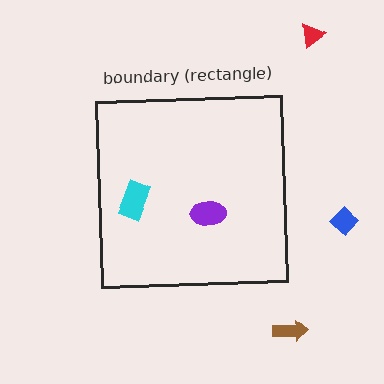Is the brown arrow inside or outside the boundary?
Outside.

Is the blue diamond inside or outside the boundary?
Outside.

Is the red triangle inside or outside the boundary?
Outside.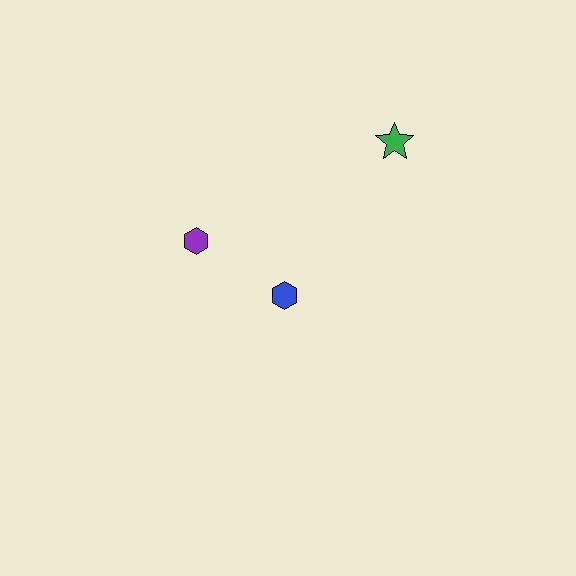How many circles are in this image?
There are no circles.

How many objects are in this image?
There are 3 objects.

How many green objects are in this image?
There is 1 green object.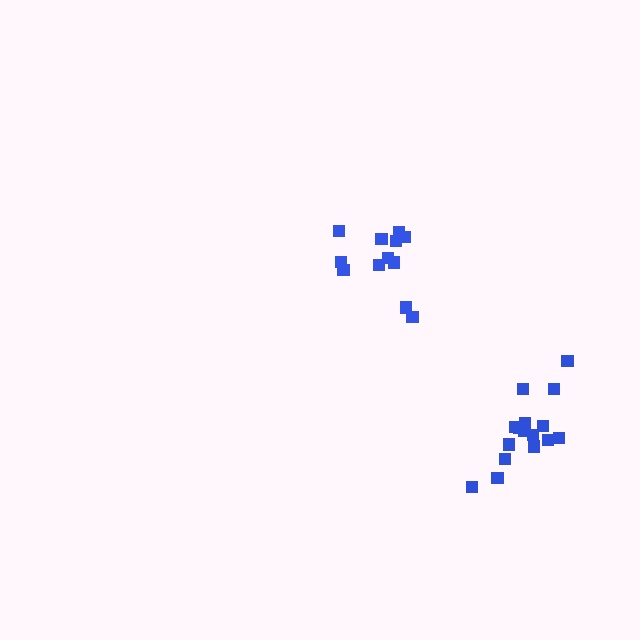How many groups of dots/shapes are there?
There are 2 groups.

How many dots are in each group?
Group 1: 12 dots, Group 2: 16 dots (28 total).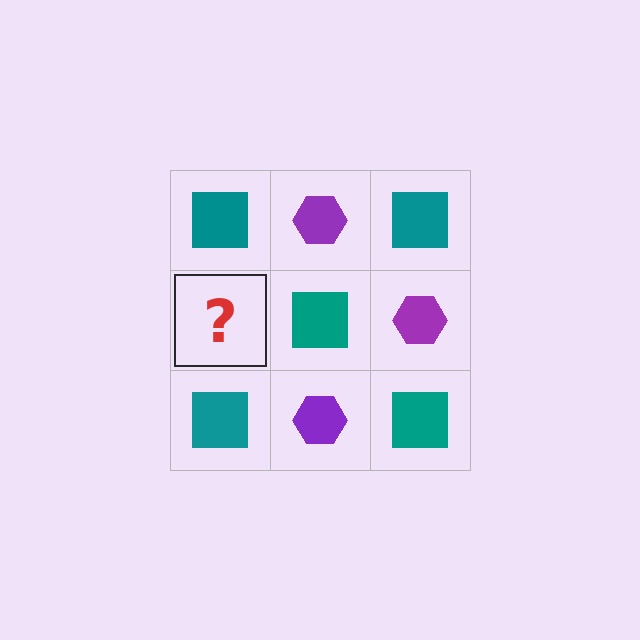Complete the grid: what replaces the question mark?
The question mark should be replaced with a purple hexagon.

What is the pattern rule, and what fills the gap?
The rule is that it alternates teal square and purple hexagon in a checkerboard pattern. The gap should be filled with a purple hexagon.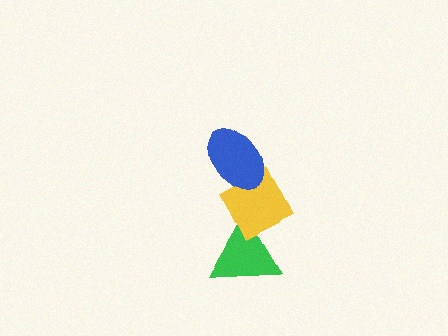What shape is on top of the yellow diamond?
The blue ellipse is on top of the yellow diamond.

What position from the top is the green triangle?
The green triangle is 3rd from the top.